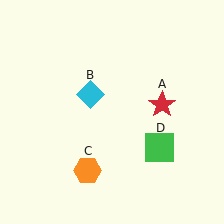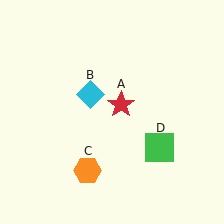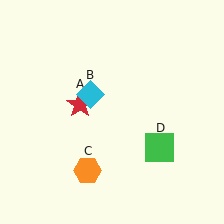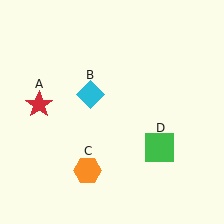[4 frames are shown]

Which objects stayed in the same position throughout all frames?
Cyan diamond (object B) and orange hexagon (object C) and green square (object D) remained stationary.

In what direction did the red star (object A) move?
The red star (object A) moved left.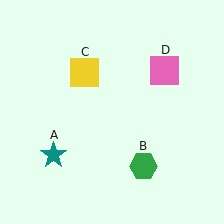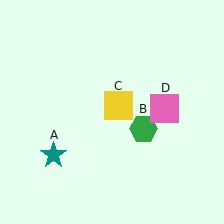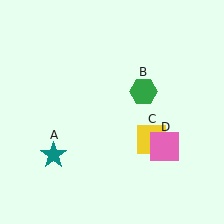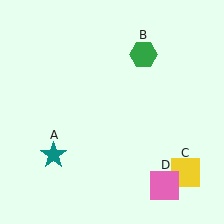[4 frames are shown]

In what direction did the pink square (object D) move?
The pink square (object D) moved down.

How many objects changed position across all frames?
3 objects changed position: green hexagon (object B), yellow square (object C), pink square (object D).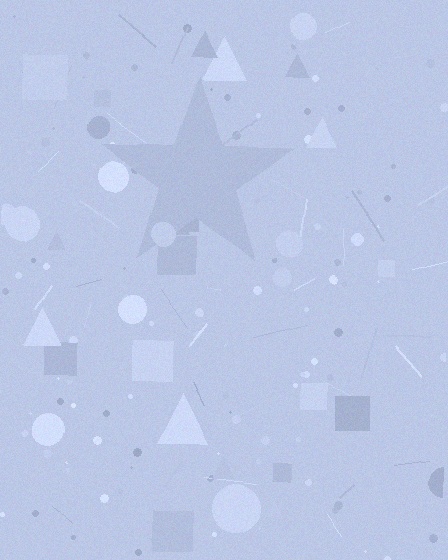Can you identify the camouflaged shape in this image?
The camouflaged shape is a star.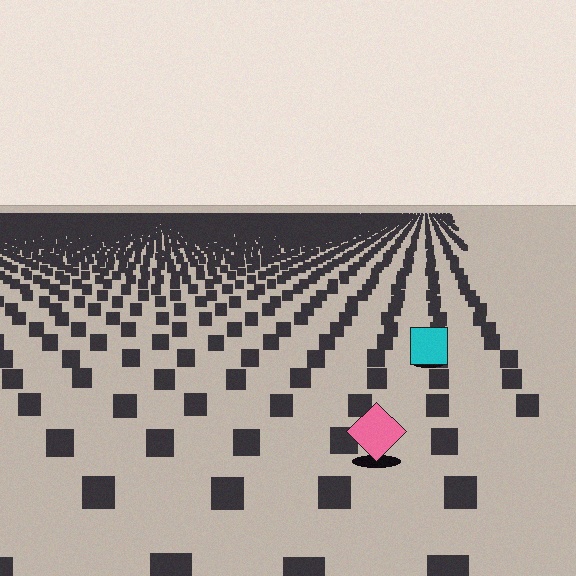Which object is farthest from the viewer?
The cyan square is farthest from the viewer. It appears smaller and the ground texture around it is denser.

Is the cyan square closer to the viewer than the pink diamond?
No. The pink diamond is closer — you can tell from the texture gradient: the ground texture is coarser near it.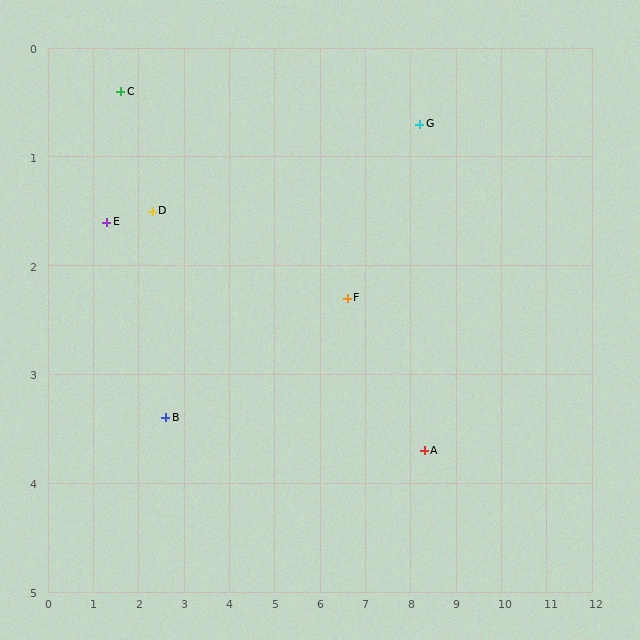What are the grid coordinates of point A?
Point A is at approximately (8.3, 3.7).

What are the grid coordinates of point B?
Point B is at approximately (2.6, 3.4).